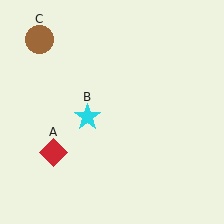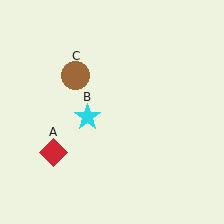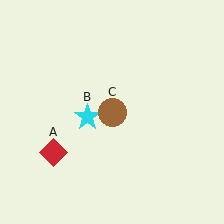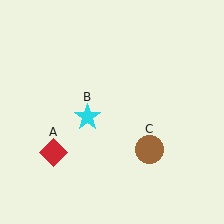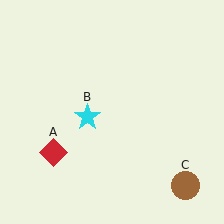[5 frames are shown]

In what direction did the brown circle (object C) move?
The brown circle (object C) moved down and to the right.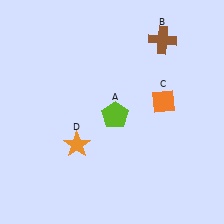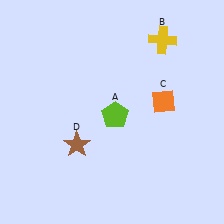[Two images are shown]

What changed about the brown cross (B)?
In Image 1, B is brown. In Image 2, it changed to yellow.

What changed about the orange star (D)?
In Image 1, D is orange. In Image 2, it changed to brown.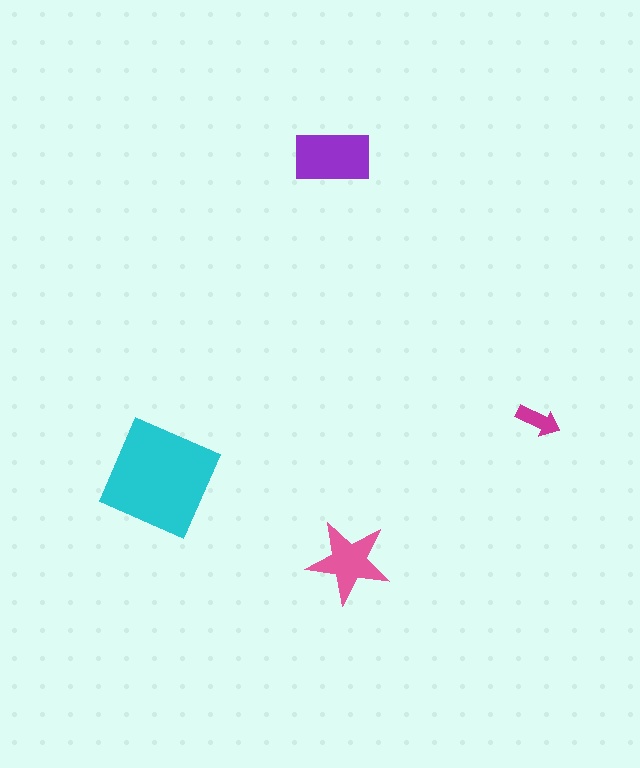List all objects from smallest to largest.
The magenta arrow, the pink star, the purple rectangle, the cyan square.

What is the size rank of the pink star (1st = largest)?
3rd.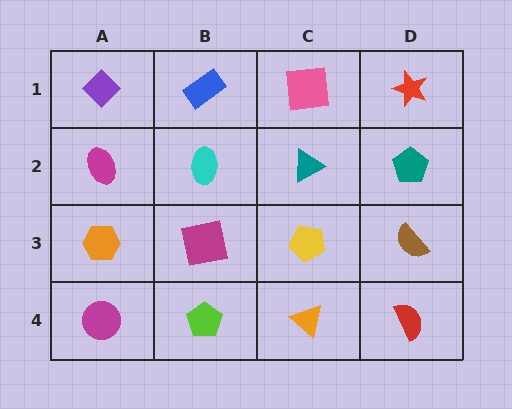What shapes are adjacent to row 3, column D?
A teal pentagon (row 2, column D), a red semicircle (row 4, column D), a yellow pentagon (row 3, column C).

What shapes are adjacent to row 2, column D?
A red star (row 1, column D), a brown semicircle (row 3, column D), a teal triangle (row 2, column C).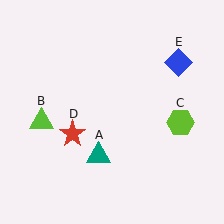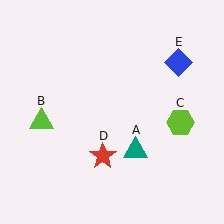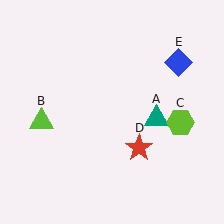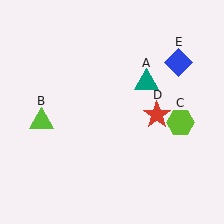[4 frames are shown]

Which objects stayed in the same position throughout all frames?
Lime triangle (object B) and lime hexagon (object C) and blue diamond (object E) remained stationary.